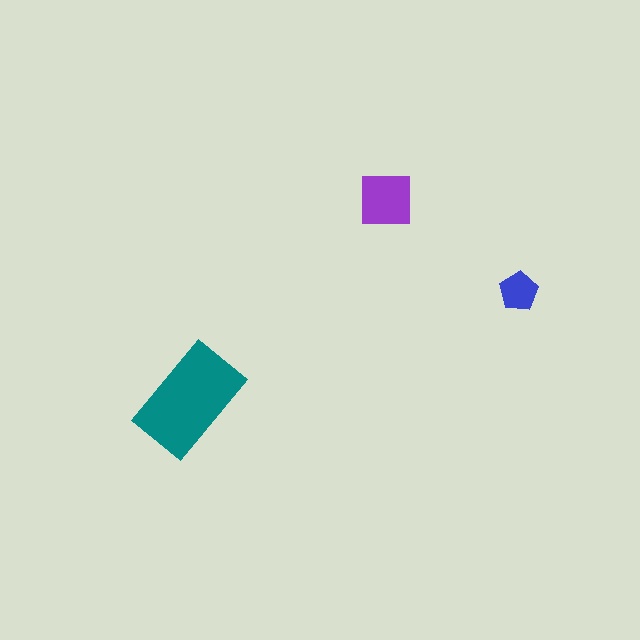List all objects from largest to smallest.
The teal rectangle, the purple square, the blue pentagon.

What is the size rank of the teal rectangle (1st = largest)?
1st.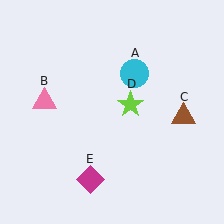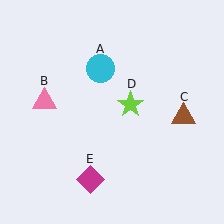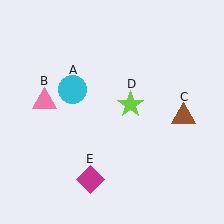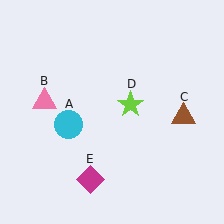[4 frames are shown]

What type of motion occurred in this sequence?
The cyan circle (object A) rotated counterclockwise around the center of the scene.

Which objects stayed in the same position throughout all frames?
Pink triangle (object B) and brown triangle (object C) and lime star (object D) and magenta diamond (object E) remained stationary.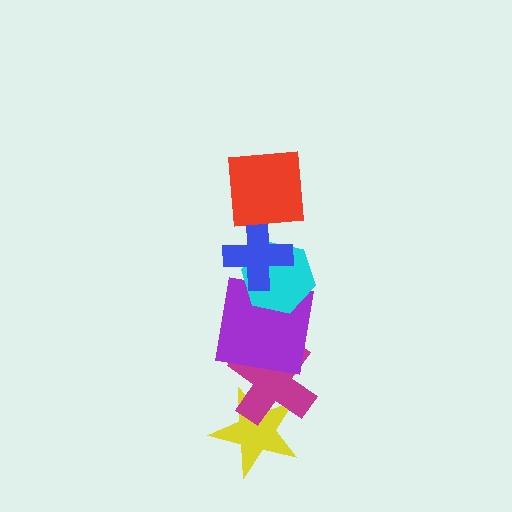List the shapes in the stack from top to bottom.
From top to bottom: the red square, the blue cross, the cyan hexagon, the purple square, the magenta cross, the yellow star.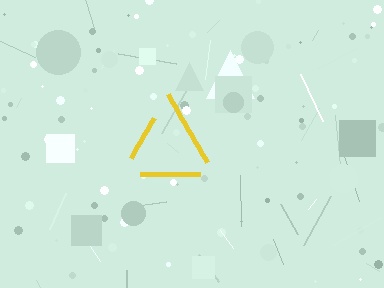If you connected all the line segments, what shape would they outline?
They would outline a triangle.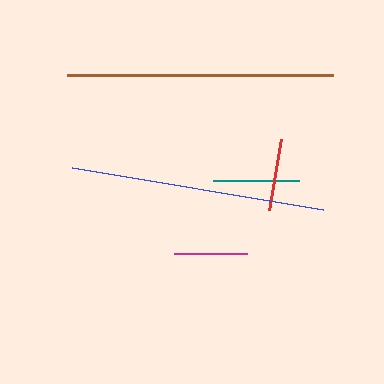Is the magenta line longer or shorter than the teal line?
The teal line is longer than the magenta line.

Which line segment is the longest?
The brown line is the longest at approximately 266 pixels.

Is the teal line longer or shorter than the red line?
The teal line is longer than the red line.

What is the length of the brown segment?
The brown segment is approximately 266 pixels long.